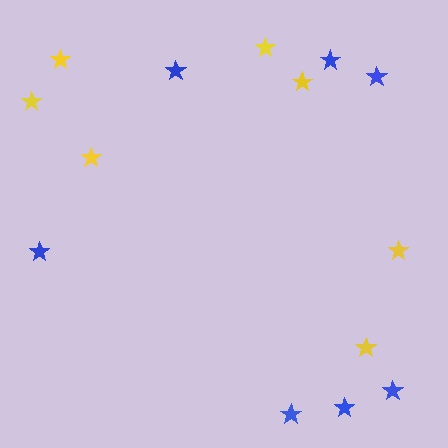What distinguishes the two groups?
There are 2 groups: one group of yellow stars (7) and one group of blue stars (7).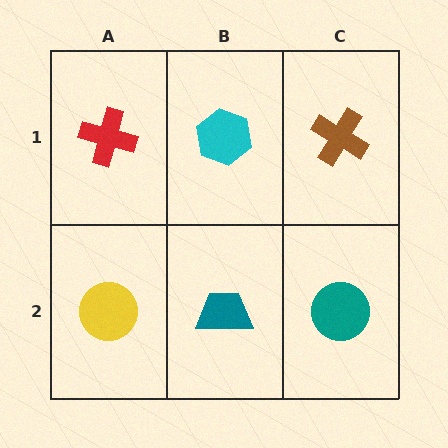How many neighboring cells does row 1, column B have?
3.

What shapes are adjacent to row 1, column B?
A teal trapezoid (row 2, column B), a red cross (row 1, column A), a brown cross (row 1, column C).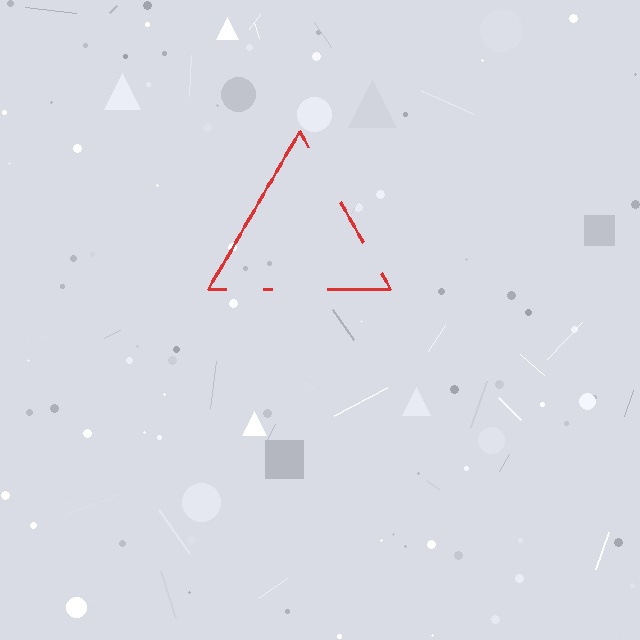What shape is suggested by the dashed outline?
The dashed outline suggests a triangle.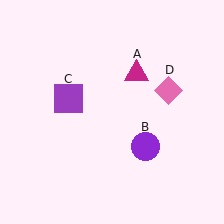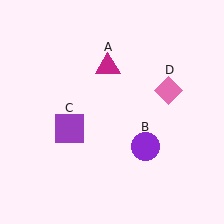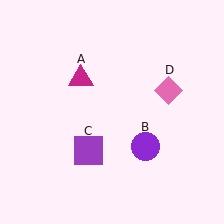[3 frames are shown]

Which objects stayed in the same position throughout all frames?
Purple circle (object B) and pink diamond (object D) remained stationary.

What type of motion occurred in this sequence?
The magenta triangle (object A), purple square (object C) rotated counterclockwise around the center of the scene.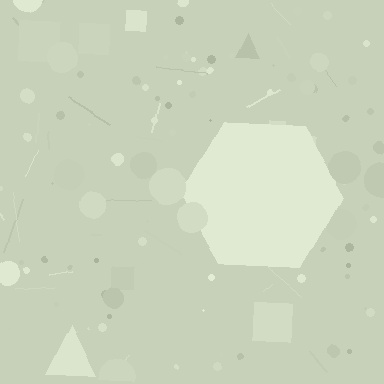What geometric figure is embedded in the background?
A hexagon is embedded in the background.